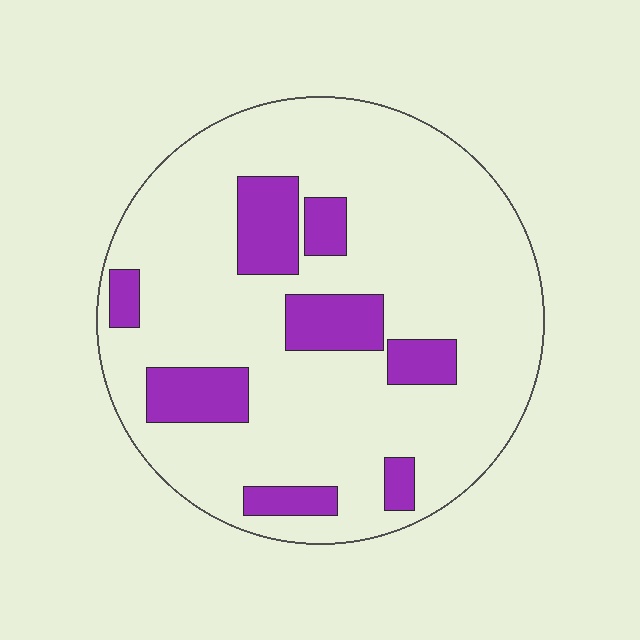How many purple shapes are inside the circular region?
8.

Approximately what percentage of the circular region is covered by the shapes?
Approximately 20%.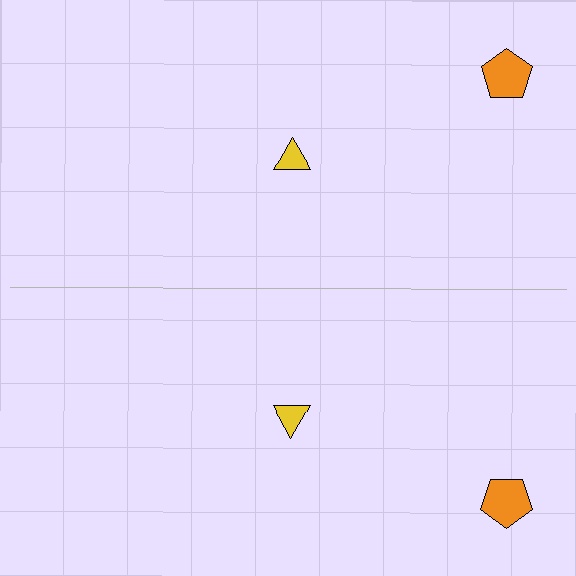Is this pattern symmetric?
Yes, this pattern has bilateral (reflection) symmetry.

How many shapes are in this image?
There are 4 shapes in this image.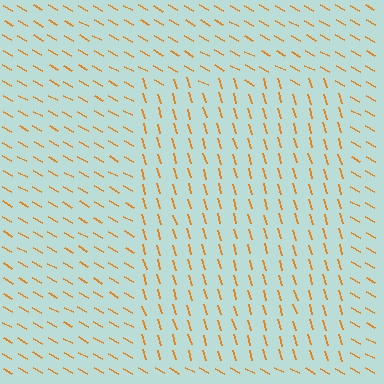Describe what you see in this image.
The image is filled with small orange line segments. A rectangle region in the image has lines oriented differently from the surrounding lines, creating a visible texture boundary.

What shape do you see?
I see a rectangle.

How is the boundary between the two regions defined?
The boundary is defined purely by a change in line orientation (approximately 45 degrees difference). All lines are the same color and thickness.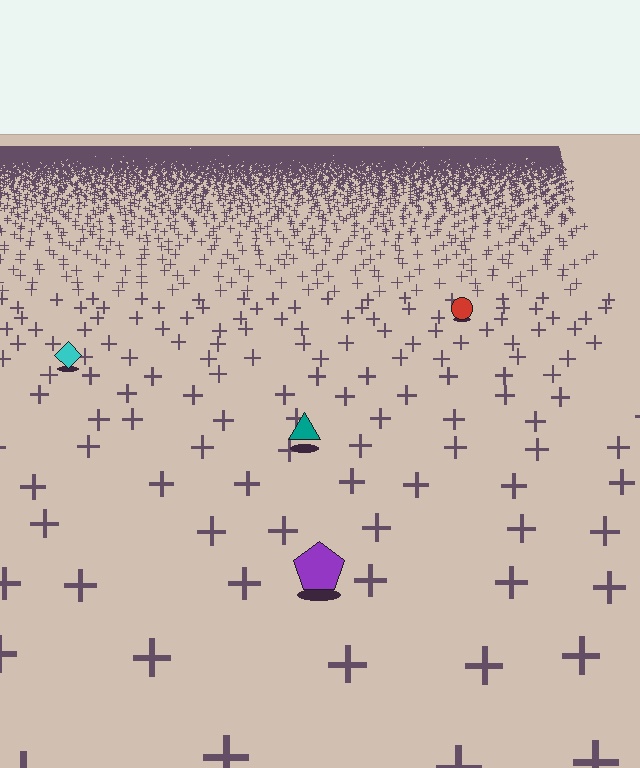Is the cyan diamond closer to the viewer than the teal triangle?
No. The teal triangle is closer — you can tell from the texture gradient: the ground texture is coarser near it.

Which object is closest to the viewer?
The purple pentagon is closest. The texture marks near it are larger and more spread out.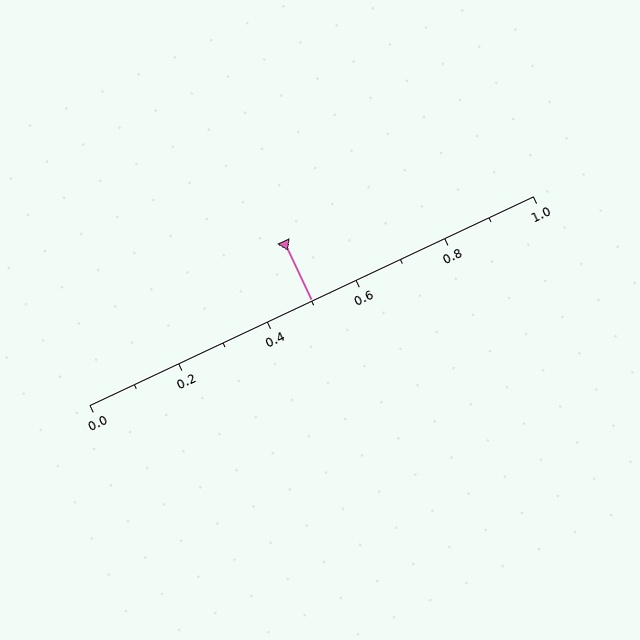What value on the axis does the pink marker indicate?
The marker indicates approximately 0.5.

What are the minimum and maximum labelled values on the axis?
The axis runs from 0.0 to 1.0.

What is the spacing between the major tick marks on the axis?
The major ticks are spaced 0.2 apart.